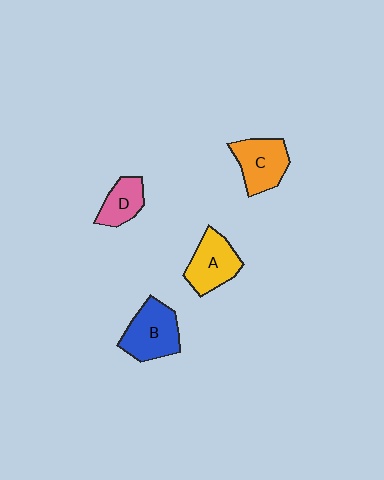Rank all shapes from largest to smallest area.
From largest to smallest: B (blue), C (orange), A (yellow), D (pink).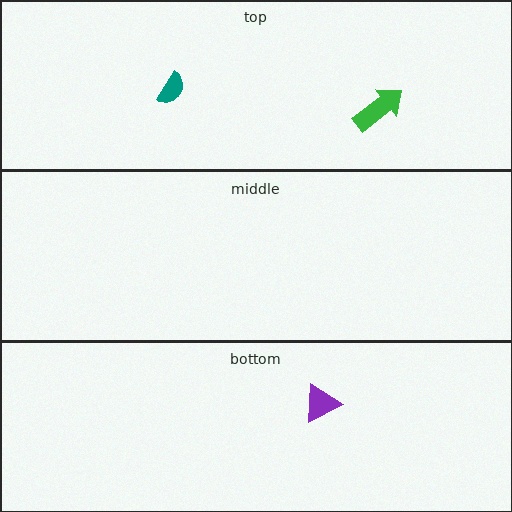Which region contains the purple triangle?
The bottom region.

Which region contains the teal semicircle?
The top region.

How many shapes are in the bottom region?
1.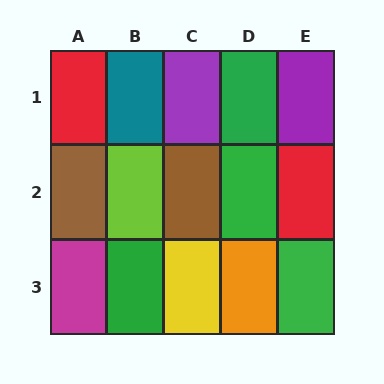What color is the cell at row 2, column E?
Red.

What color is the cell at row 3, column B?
Green.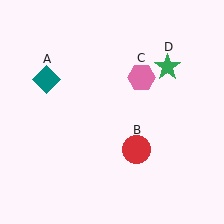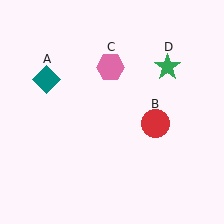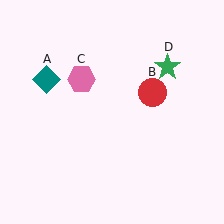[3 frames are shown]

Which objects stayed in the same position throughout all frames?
Teal diamond (object A) and green star (object D) remained stationary.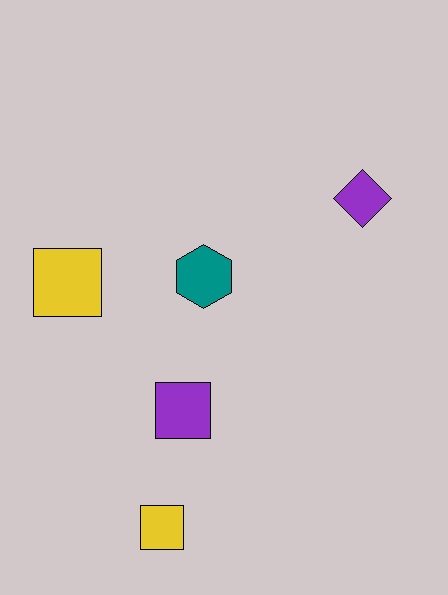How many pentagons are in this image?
There are no pentagons.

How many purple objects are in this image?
There are 2 purple objects.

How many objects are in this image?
There are 5 objects.